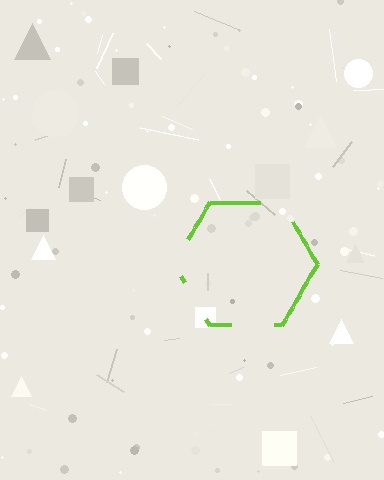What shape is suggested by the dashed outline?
The dashed outline suggests a hexagon.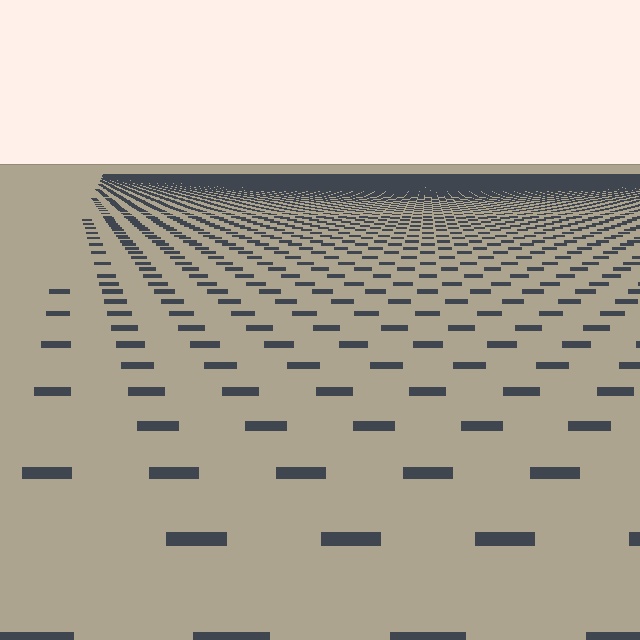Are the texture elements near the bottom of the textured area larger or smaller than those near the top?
Larger. Near the bottom, elements are closer to the viewer and appear at a bigger on-screen size.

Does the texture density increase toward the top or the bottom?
Density increases toward the top.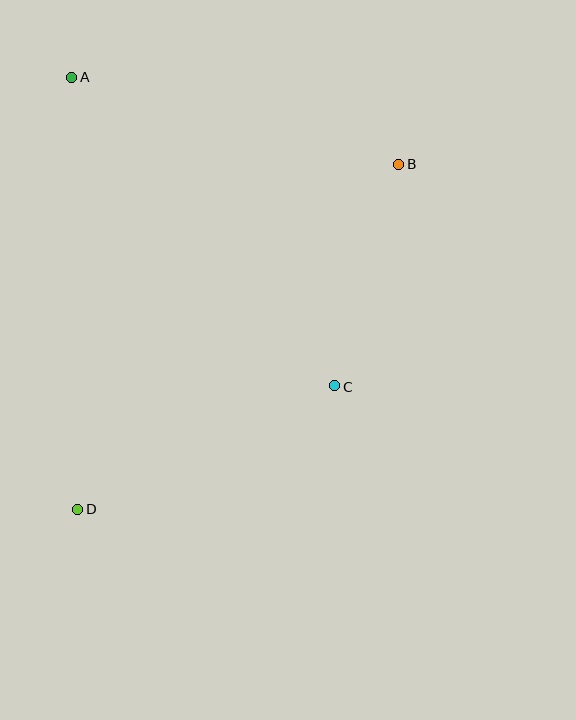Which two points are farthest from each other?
Points B and D are farthest from each other.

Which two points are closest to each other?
Points B and C are closest to each other.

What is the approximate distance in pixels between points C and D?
The distance between C and D is approximately 285 pixels.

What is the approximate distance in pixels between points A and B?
The distance between A and B is approximately 338 pixels.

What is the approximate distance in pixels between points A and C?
The distance between A and C is approximately 406 pixels.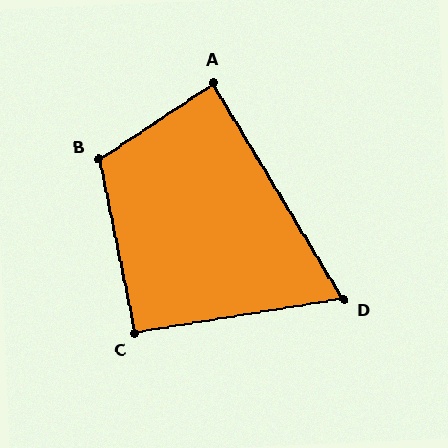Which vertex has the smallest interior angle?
D, at approximately 68 degrees.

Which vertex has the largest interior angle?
B, at approximately 112 degrees.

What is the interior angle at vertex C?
Approximately 92 degrees (approximately right).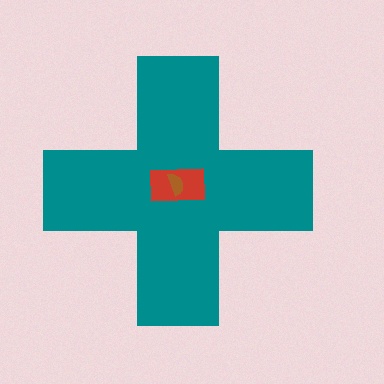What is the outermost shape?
The teal cross.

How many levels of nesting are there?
3.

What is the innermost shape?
The brown semicircle.